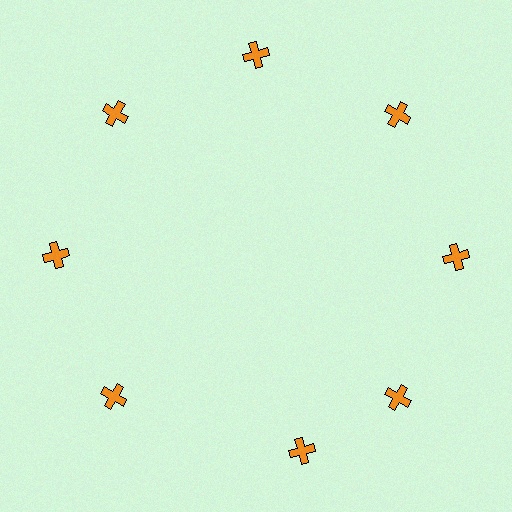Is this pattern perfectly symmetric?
No. The 8 orange crosses are arranged in a ring, but one element near the 6 o'clock position is rotated out of alignment along the ring, breaking the 8-fold rotational symmetry.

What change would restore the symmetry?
The symmetry would be restored by rotating it back into even spacing with its neighbors so that all 8 crosses sit at equal angles and equal distance from the center.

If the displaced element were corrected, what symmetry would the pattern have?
It would have 8-fold rotational symmetry — the pattern would map onto itself every 45 degrees.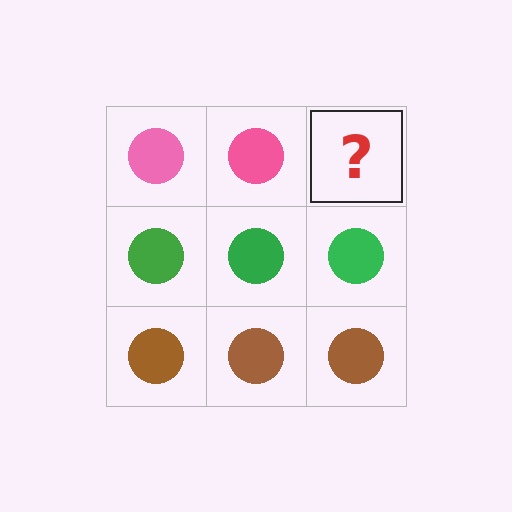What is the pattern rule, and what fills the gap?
The rule is that each row has a consistent color. The gap should be filled with a pink circle.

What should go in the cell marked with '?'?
The missing cell should contain a pink circle.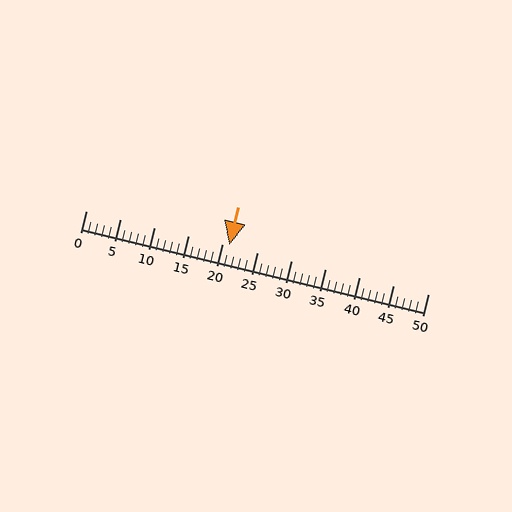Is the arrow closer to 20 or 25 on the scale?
The arrow is closer to 20.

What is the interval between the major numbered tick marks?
The major tick marks are spaced 5 units apart.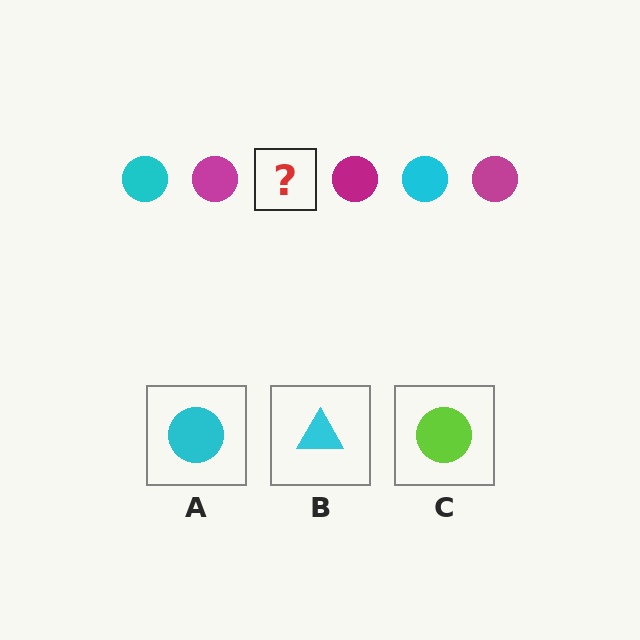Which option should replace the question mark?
Option A.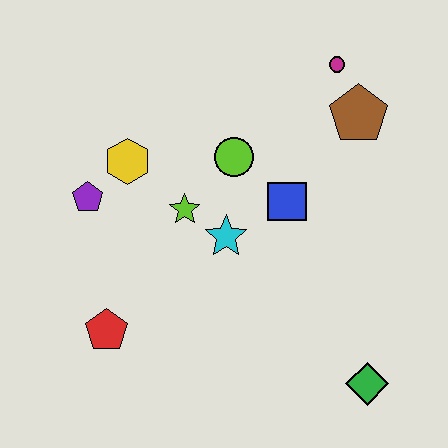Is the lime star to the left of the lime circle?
Yes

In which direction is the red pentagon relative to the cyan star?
The red pentagon is to the left of the cyan star.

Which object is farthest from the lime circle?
The green diamond is farthest from the lime circle.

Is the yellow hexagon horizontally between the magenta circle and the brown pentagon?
No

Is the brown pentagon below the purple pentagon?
No